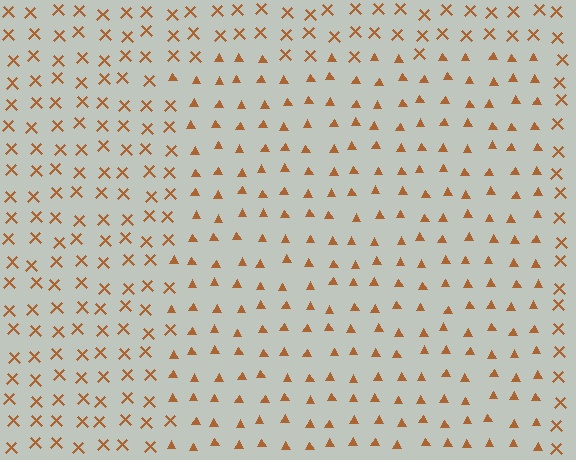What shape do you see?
I see a rectangle.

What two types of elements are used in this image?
The image uses triangles inside the rectangle region and X marks outside it.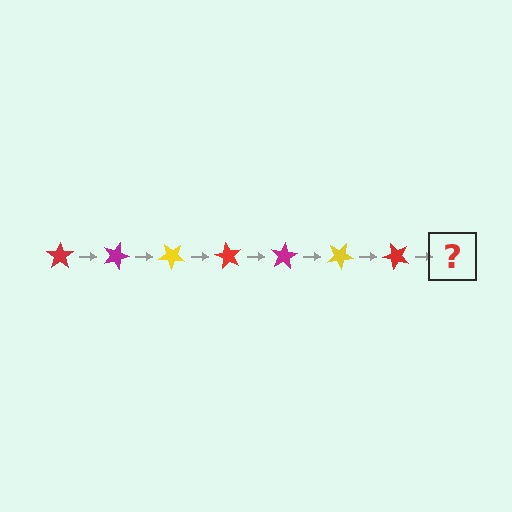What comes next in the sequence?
The next element should be a magenta star, rotated 140 degrees from the start.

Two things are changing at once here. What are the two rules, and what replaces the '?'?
The two rules are that it rotates 20 degrees each step and the color cycles through red, magenta, and yellow. The '?' should be a magenta star, rotated 140 degrees from the start.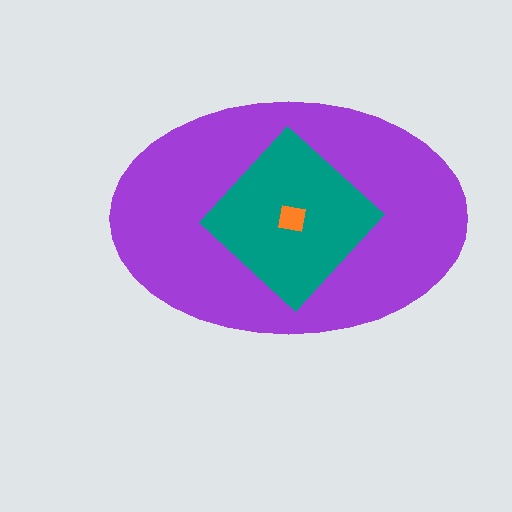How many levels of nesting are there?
3.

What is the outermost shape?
The purple ellipse.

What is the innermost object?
The orange square.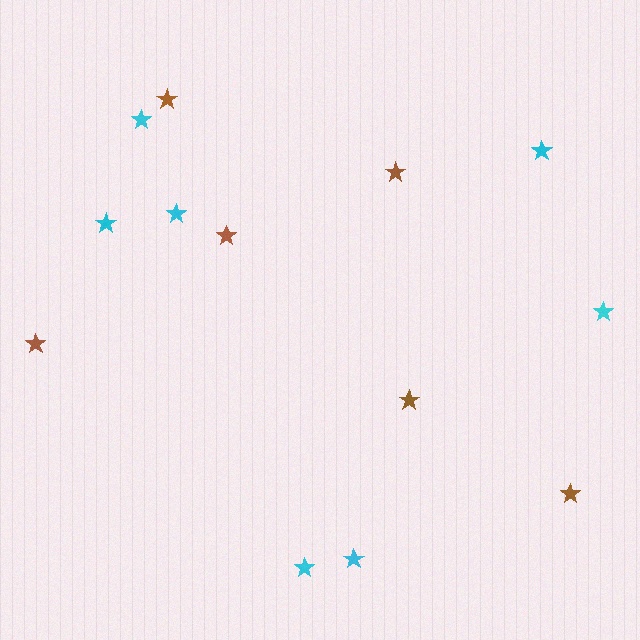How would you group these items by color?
There are 2 groups: one group of brown stars (6) and one group of cyan stars (7).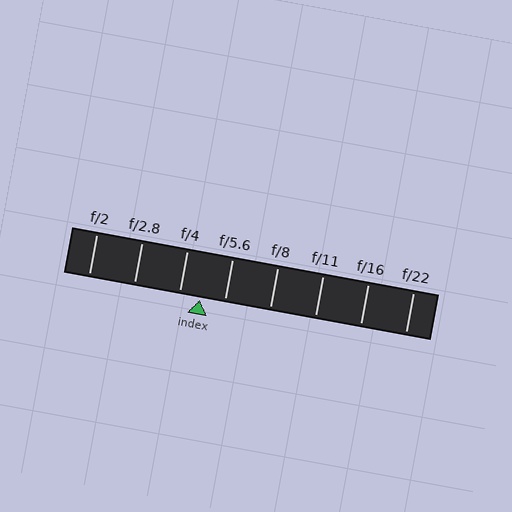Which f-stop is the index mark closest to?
The index mark is closest to f/4.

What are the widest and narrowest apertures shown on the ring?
The widest aperture shown is f/2 and the narrowest is f/22.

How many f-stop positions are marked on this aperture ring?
There are 8 f-stop positions marked.